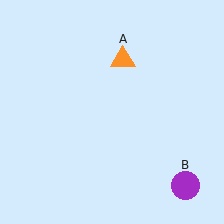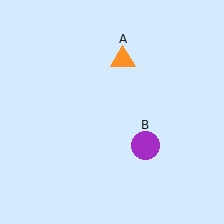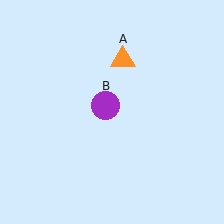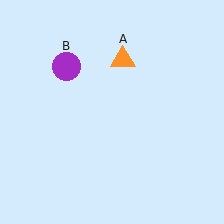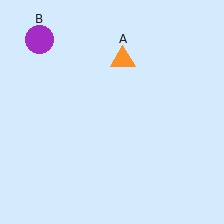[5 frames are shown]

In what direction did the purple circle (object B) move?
The purple circle (object B) moved up and to the left.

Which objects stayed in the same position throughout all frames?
Orange triangle (object A) remained stationary.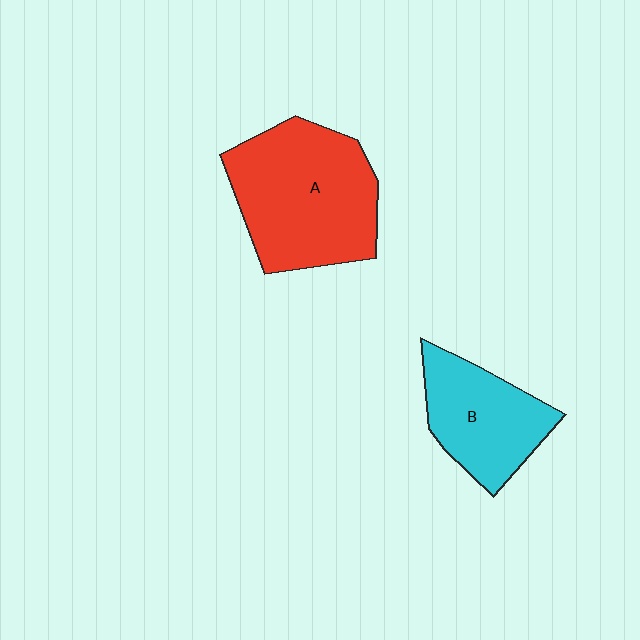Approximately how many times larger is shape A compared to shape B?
Approximately 1.6 times.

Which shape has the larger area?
Shape A (red).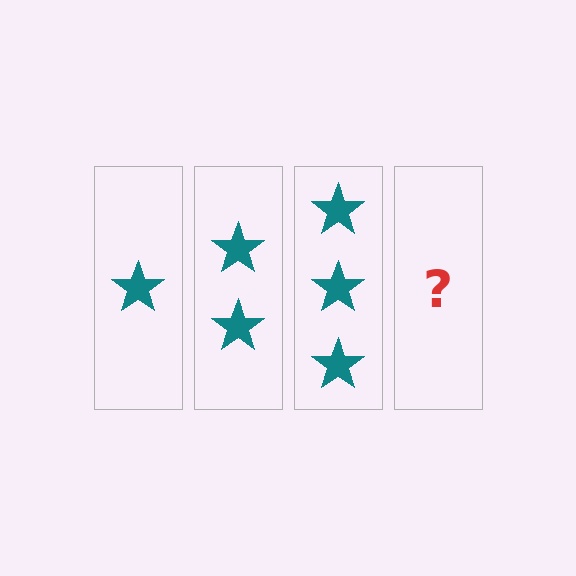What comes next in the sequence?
The next element should be 4 stars.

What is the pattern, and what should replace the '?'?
The pattern is that each step adds one more star. The '?' should be 4 stars.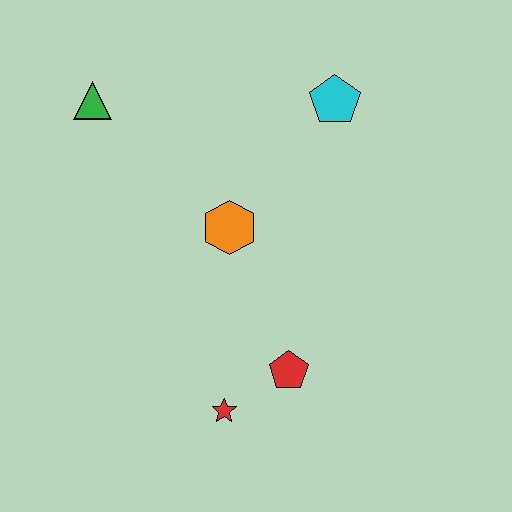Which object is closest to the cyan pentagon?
The orange hexagon is closest to the cyan pentagon.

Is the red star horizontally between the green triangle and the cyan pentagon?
Yes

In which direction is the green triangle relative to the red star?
The green triangle is above the red star.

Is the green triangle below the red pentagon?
No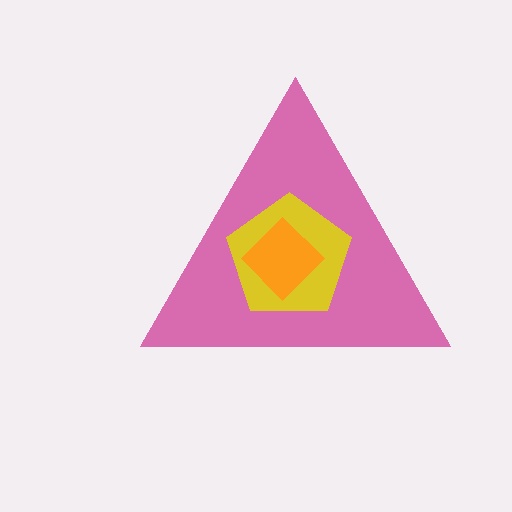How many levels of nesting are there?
3.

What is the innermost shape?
The orange diamond.